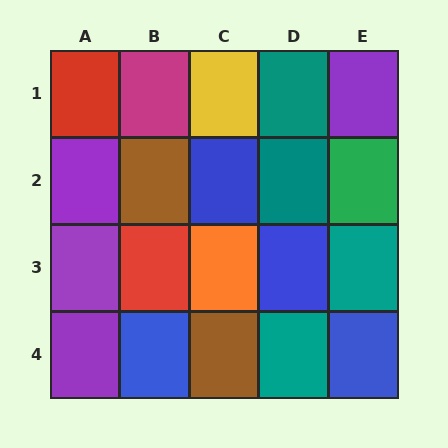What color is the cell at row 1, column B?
Magenta.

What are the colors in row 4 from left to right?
Purple, blue, brown, teal, blue.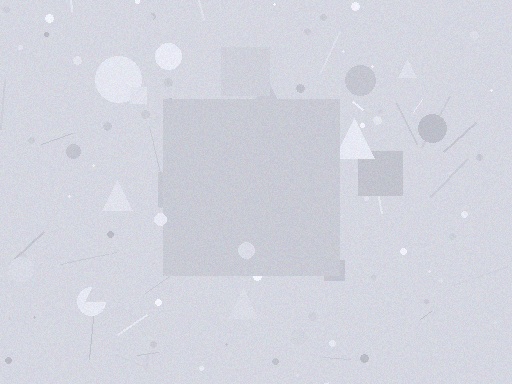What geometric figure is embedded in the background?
A square is embedded in the background.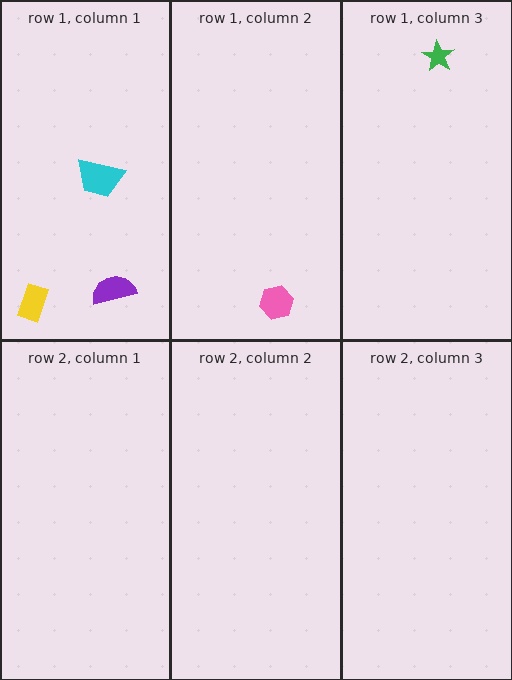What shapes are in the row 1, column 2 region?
The pink hexagon.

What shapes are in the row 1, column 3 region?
The green star.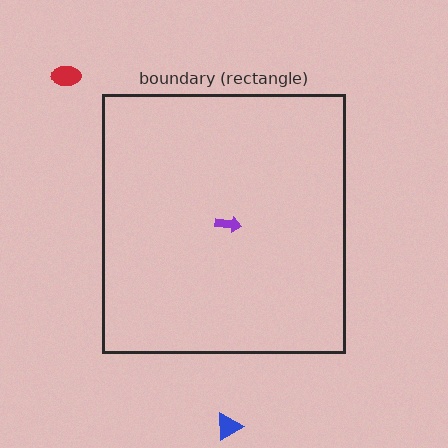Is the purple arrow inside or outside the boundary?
Inside.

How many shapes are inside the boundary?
1 inside, 2 outside.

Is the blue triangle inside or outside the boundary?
Outside.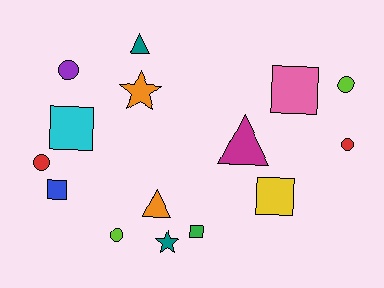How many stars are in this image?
There are 2 stars.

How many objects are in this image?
There are 15 objects.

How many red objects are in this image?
There are 2 red objects.